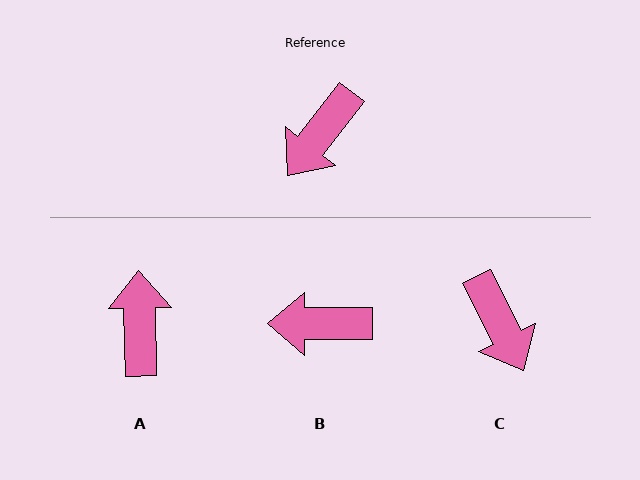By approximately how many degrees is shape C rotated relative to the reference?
Approximately 64 degrees counter-clockwise.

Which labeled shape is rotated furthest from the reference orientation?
A, about 141 degrees away.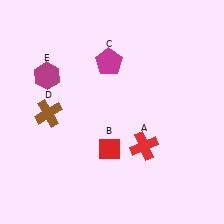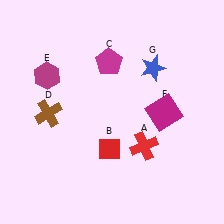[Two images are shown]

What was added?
A magenta square (F), a blue star (G) were added in Image 2.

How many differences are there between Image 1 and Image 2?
There are 2 differences between the two images.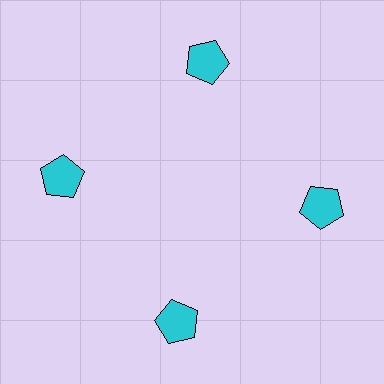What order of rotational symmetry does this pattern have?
This pattern has 4-fold rotational symmetry.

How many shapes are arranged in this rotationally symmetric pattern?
There are 4 shapes, arranged in 4 groups of 1.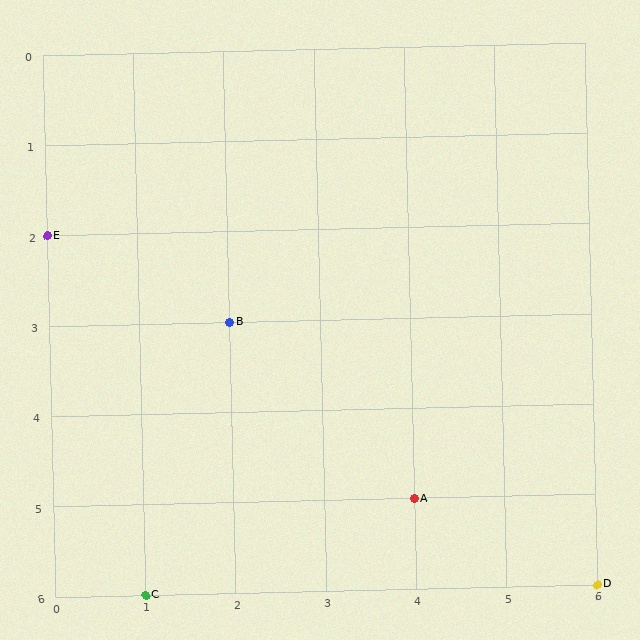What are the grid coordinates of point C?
Point C is at grid coordinates (1, 6).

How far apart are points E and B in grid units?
Points E and B are 2 columns and 1 row apart (about 2.2 grid units diagonally).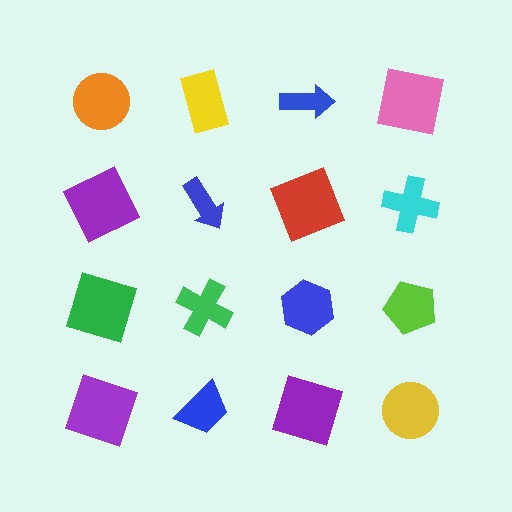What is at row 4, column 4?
A yellow circle.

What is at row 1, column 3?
A blue arrow.